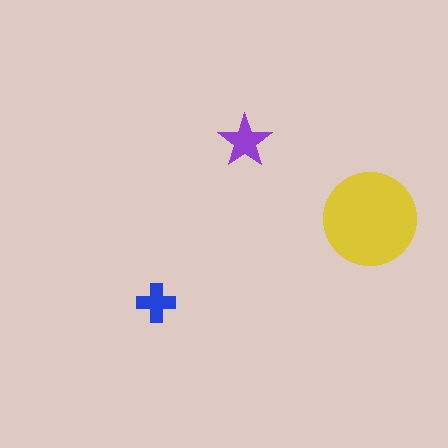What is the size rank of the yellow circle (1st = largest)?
1st.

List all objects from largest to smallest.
The yellow circle, the purple star, the blue cross.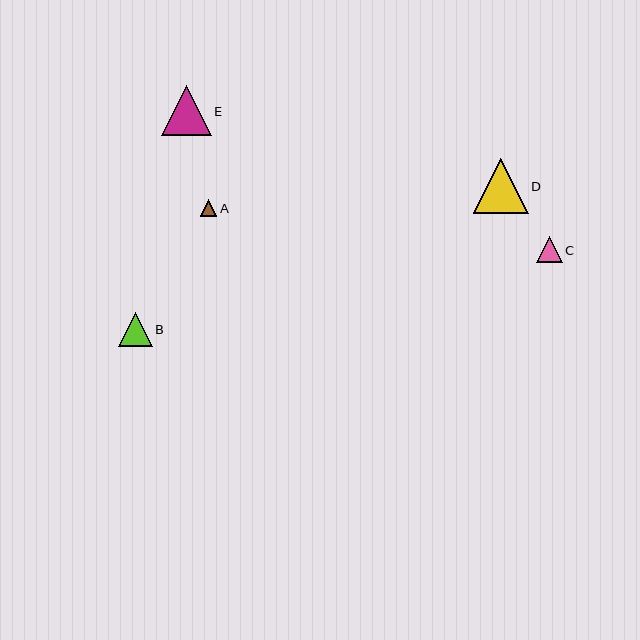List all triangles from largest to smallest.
From largest to smallest: D, E, B, C, A.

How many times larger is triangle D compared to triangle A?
Triangle D is approximately 3.3 times the size of triangle A.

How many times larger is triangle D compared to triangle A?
Triangle D is approximately 3.3 times the size of triangle A.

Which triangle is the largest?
Triangle D is the largest with a size of approximately 55 pixels.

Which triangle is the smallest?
Triangle A is the smallest with a size of approximately 17 pixels.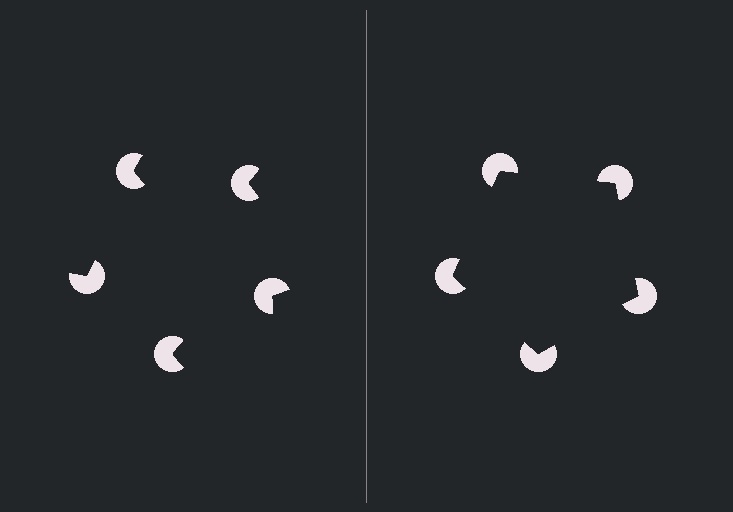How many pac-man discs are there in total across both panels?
10 — 5 on each side.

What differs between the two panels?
The pac-man discs are positioned identically on both sides; only the wedge orientations differ. On the right they align to a pentagon; on the left they are misaligned.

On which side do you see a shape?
An illusory pentagon appears on the right side. On the left side the wedge cuts are rotated, so no coherent shape forms.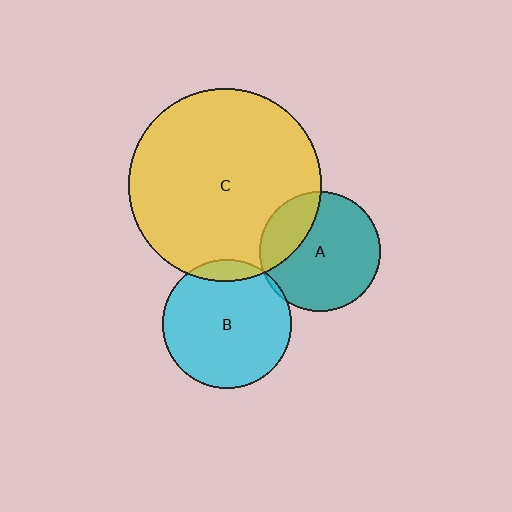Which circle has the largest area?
Circle C (yellow).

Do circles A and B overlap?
Yes.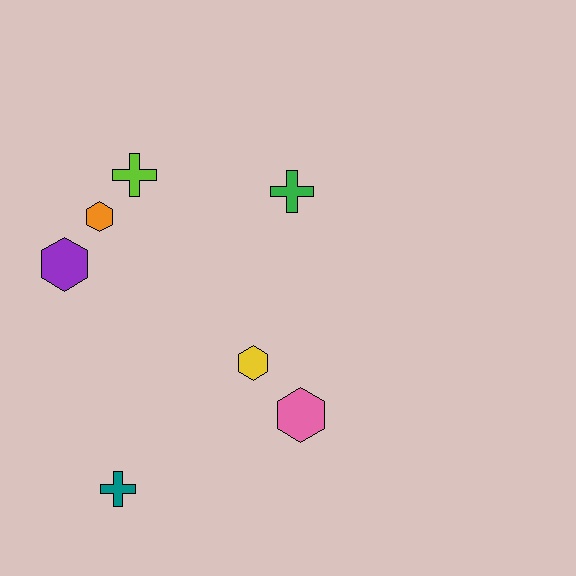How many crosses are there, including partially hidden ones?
There are 3 crosses.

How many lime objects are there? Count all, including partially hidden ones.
There is 1 lime object.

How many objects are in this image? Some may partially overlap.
There are 7 objects.